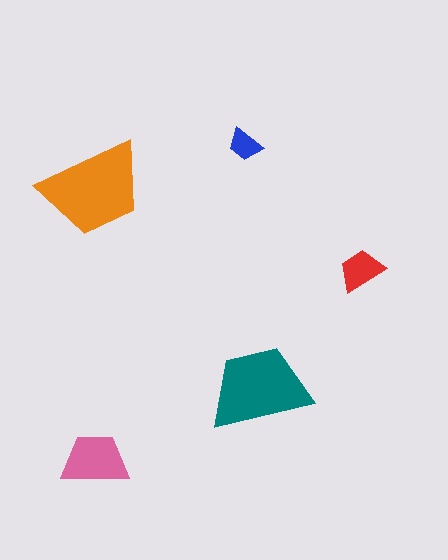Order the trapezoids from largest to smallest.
the orange one, the teal one, the pink one, the red one, the blue one.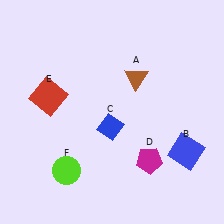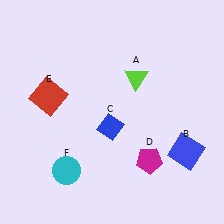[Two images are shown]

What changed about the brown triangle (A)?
In Image 1, A is brown. In Image 2, it changed to lime.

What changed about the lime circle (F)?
In Image 1, F is lime. In Image 2, it changed to cyan.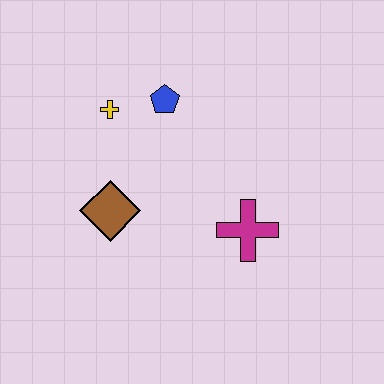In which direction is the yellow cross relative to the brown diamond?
The yellow cross is above the brown diamond.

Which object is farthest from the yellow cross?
The magenta cross is farthest from the yellow cross.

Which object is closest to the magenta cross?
The brown diamond is closest to the magenta cross.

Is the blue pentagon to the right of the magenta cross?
No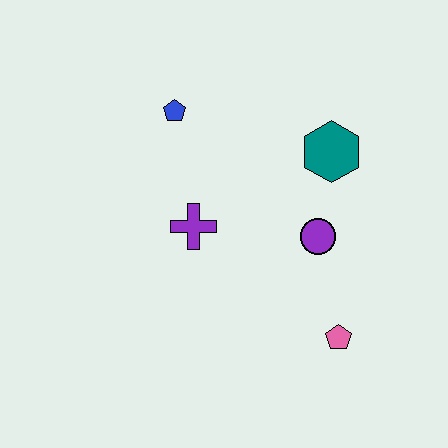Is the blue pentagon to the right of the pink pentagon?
No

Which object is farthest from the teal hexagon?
The pink pentagon is farthest from the teal hexagon.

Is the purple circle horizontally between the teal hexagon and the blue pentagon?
Yes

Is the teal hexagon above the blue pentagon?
No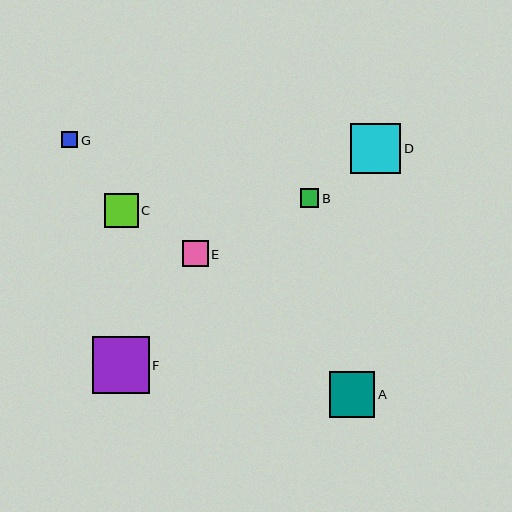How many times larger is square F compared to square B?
Square F is approximately 3.1 times the size of square B.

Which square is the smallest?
Square G is the smallest with a size of approximately 16 pixels.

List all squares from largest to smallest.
From largest to smallest: F, D, A, C, E, B, G.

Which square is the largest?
Square F is the largest with a size of approximately 57 pixels.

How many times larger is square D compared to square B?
Square D is approximately 2.7 times the size of square B.